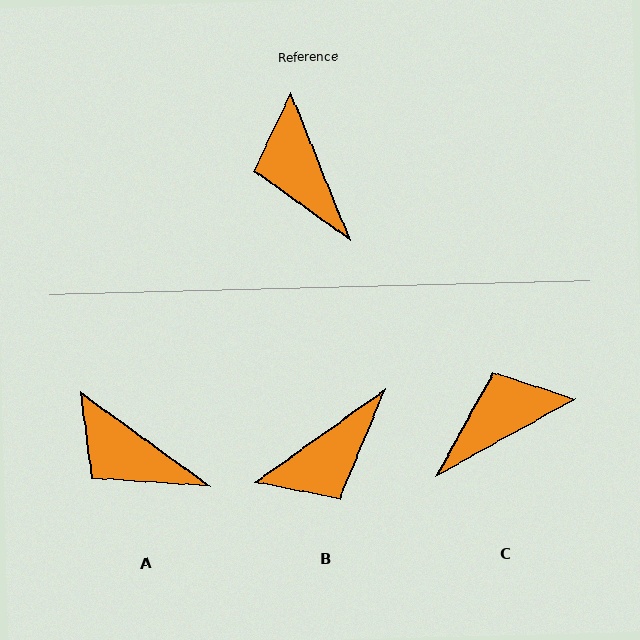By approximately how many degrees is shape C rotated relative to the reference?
Approximately 83 degrees clockwise.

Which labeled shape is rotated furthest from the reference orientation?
B, about 104 degrees away.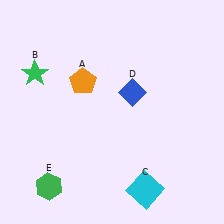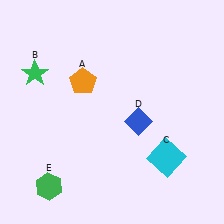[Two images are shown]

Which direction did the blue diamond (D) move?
The blue diamond (D) moved down.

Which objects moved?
The objects that moved are: the cyan square (C), the blue diamond (D).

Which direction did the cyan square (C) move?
The cyan square (C) moved up.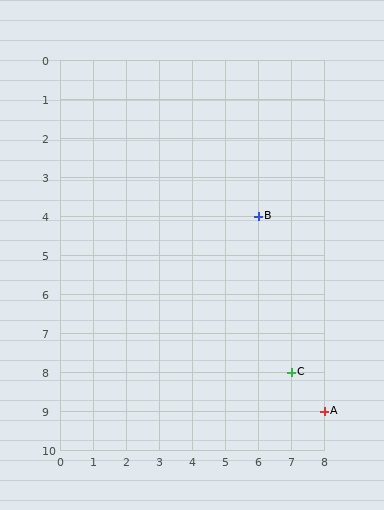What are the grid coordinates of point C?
Point C is at grid coordinates (7, 8).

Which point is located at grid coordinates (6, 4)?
Point B is at (6, 4).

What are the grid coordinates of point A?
Point A is at grid coordinates (8, 9).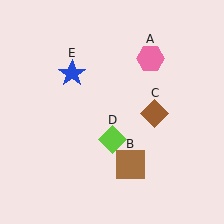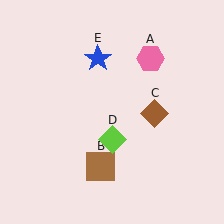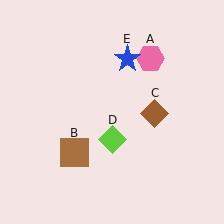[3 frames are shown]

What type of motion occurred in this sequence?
The brown square (object B), blue star (object E) rotated clockwise around the center of the scene.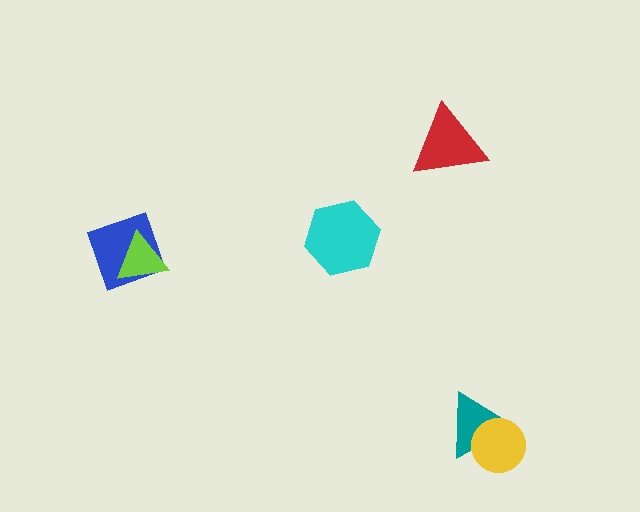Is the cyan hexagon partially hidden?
No, no other shape covers it.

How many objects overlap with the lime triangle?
1 object overlaps with the lime triangle.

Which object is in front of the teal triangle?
The yellow circle is in front of the teal triangle.